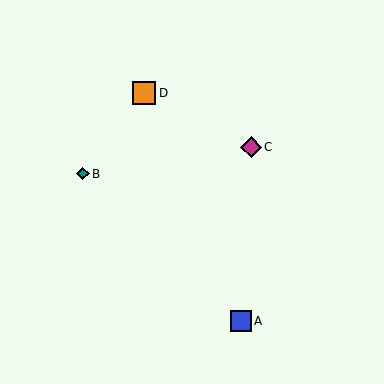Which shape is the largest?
The orange square (labeled D) is the largest.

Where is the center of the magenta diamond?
The center of the magenta diamond is at (251, 147).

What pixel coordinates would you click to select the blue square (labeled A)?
Click at (241, 321) to select the blue square A.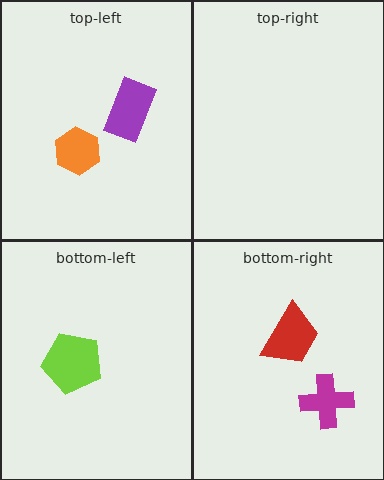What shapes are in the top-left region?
The green arrow, the purple rectangle, the orange hexagon.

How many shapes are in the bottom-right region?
2.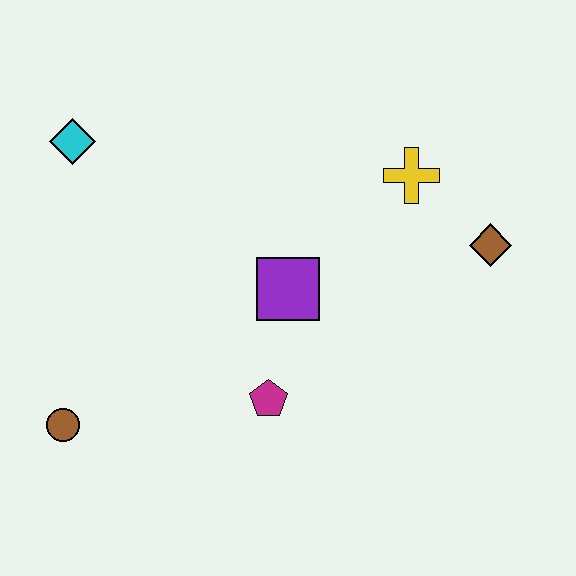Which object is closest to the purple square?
The magenta pentagon is closest to the purple square.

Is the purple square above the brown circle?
Yes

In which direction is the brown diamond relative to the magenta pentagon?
The brown diamond is to the right of the magenta pentagon.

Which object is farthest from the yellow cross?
The brown circle is farthest from the yellow cross.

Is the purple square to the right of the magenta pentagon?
Yes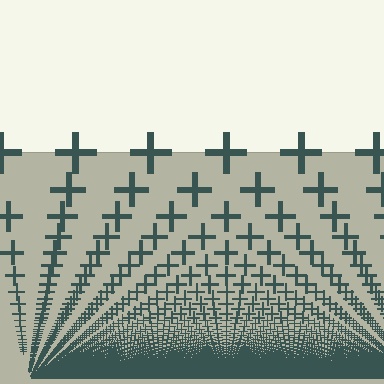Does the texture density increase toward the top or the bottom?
Density increases toward the bottom.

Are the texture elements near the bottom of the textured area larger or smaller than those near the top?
Smaller. The gradient is inverted — elements near the bottom are smaller and denser.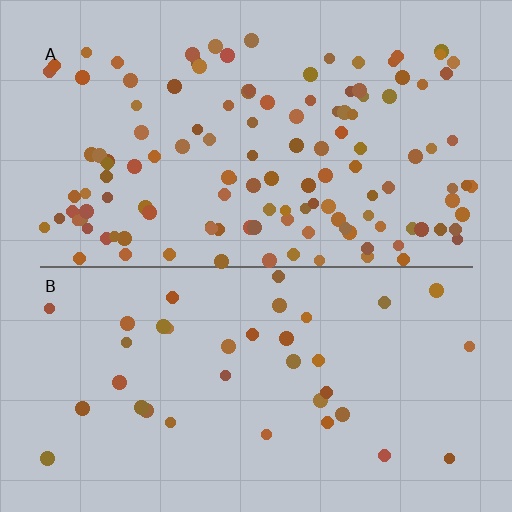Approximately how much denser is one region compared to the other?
Approximately 3.5× — region A over region B.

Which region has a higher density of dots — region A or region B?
A (the top).